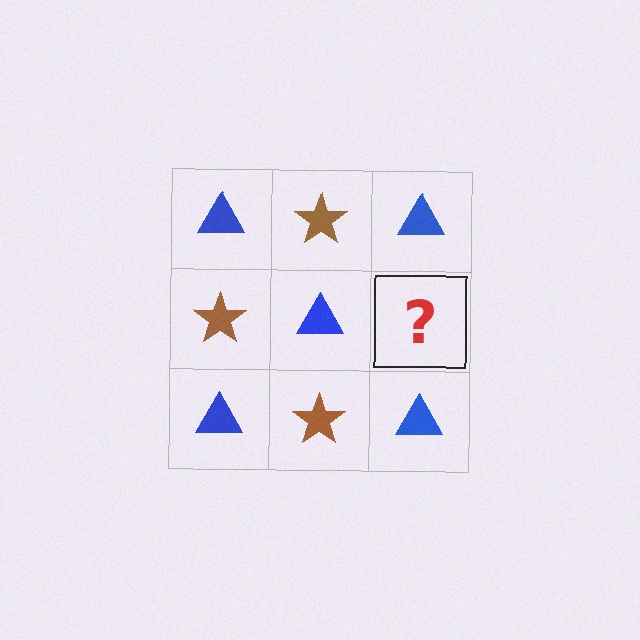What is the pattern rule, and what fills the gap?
The rule is that it alternates blue triangle and brown star in a checkerboard pattern. The gap should be filled with a brown star.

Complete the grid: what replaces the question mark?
The question mark should be replaced with a brown star.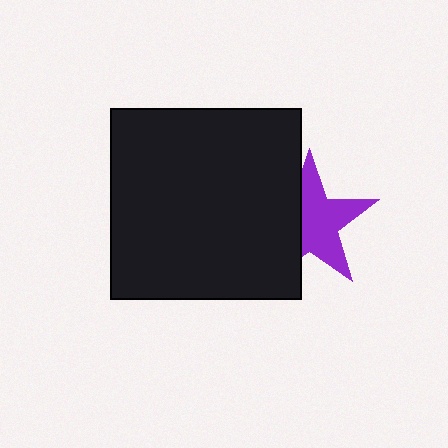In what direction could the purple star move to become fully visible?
The purple star could move right. That would shift it out from behind the black square entirely.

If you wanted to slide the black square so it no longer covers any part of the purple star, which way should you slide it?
Slide it left — that is the most direct way to separate the two shapes.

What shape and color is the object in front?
The object in front is a black square.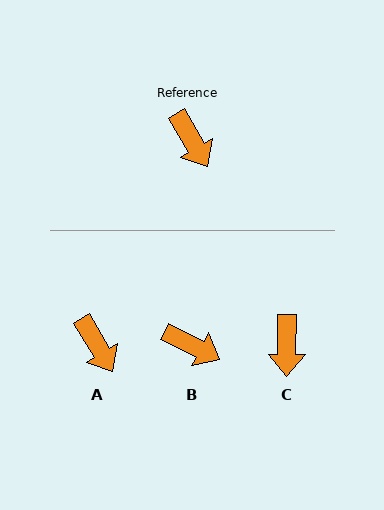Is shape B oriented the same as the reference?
No, it is off by about 33 degrees.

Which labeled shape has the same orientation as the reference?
A.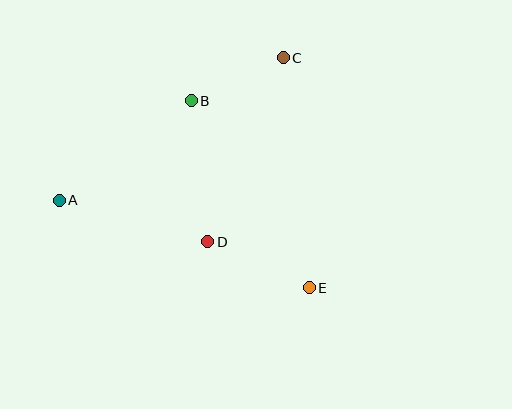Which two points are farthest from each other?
Points A and C are farthest from each other.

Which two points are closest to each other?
Points B and C are closest to each other.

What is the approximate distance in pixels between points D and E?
The distance between D and E is approximately 112 pixels.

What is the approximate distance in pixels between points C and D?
The distance between C and D is approximately 199 pixels.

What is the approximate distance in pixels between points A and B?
The distance between A and B is approximately 165 pixels.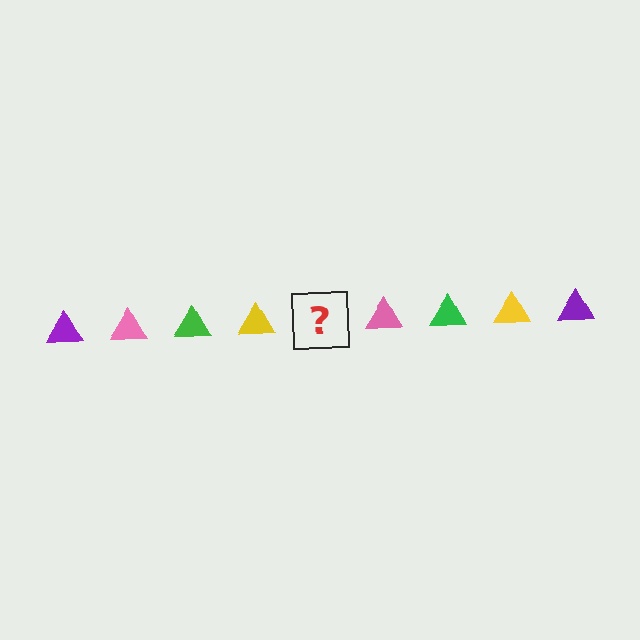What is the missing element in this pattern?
The missing element is a purple triangle.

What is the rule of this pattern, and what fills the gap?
The rule is that the pattern cycles through purple, pink, green, yellow triangles. The gap should be filled with a purple triangle.